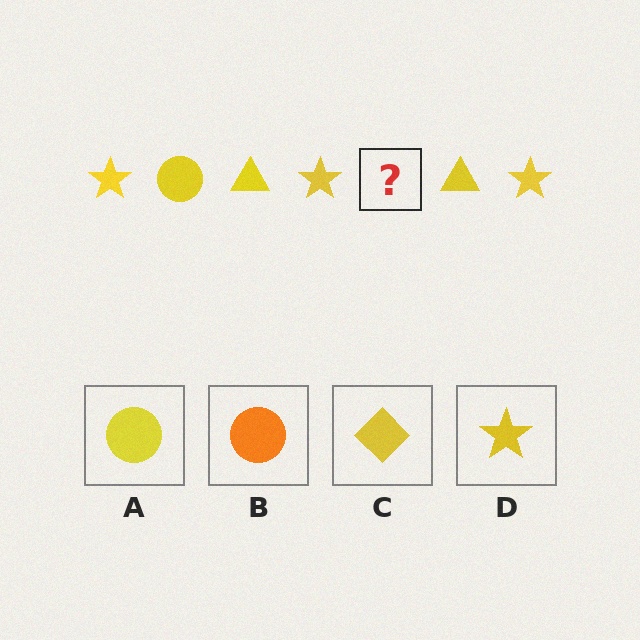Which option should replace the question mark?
Option A.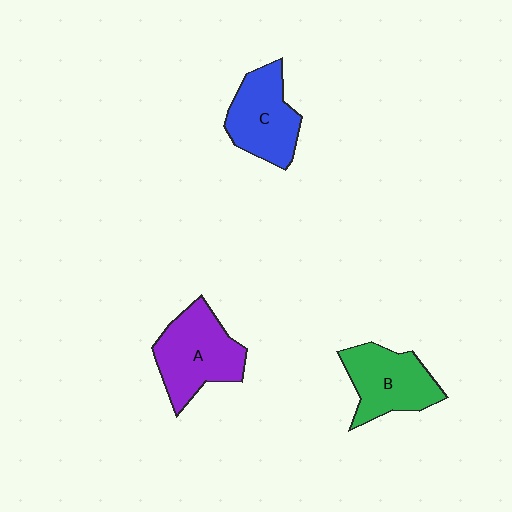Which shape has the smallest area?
Shape B (green).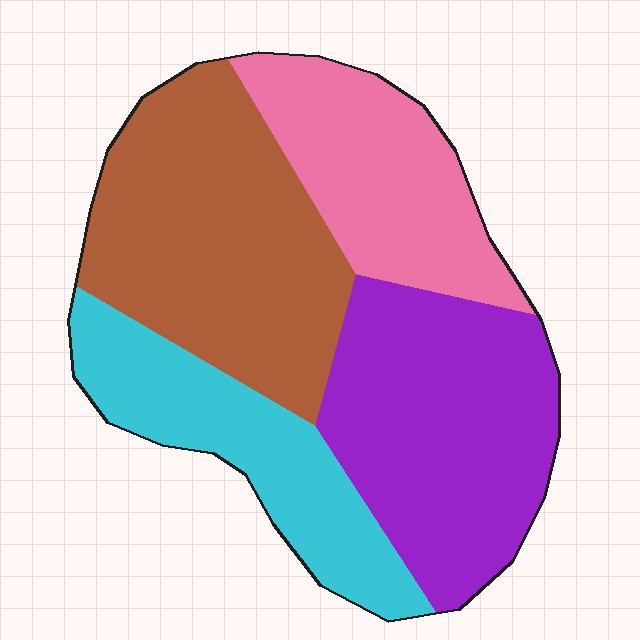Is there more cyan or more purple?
Purple.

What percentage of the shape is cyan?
Cyan covers around 20% of the shape.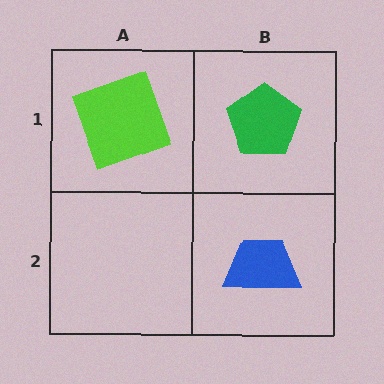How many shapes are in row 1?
2 shapes.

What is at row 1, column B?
A green pentagon.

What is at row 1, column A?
A lime square.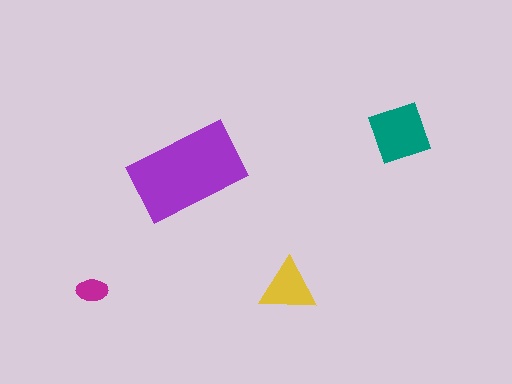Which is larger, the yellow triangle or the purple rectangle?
The purple rectangle.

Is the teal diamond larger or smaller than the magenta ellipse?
Larger.